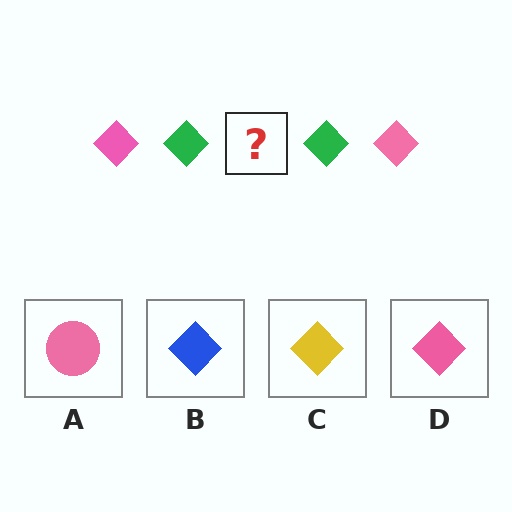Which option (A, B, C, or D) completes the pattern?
D.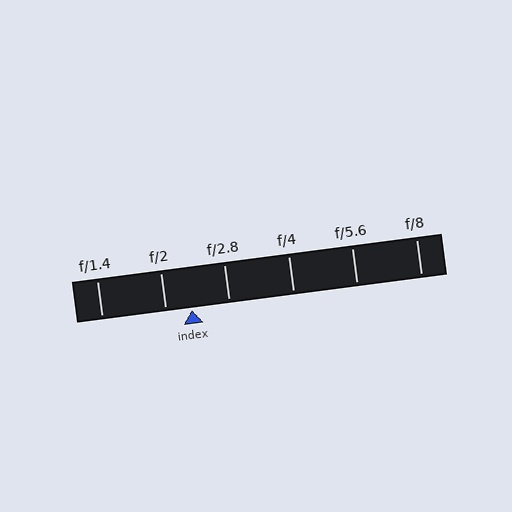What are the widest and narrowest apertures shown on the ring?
The widest aperture shown is f/1.4 and the narrowest is f/8.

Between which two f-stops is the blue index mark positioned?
The index mark is between f/2 and f/2.8.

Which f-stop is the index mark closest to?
The index mark is closest to f/2.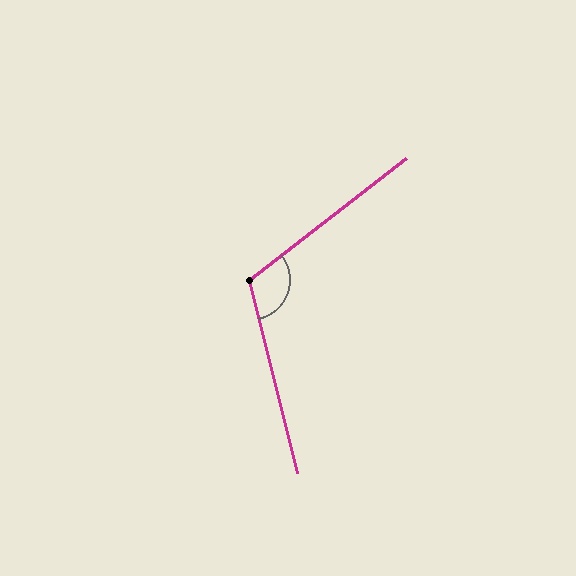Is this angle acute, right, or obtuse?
It is obtuse.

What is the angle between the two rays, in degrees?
Approximately 114 degrees.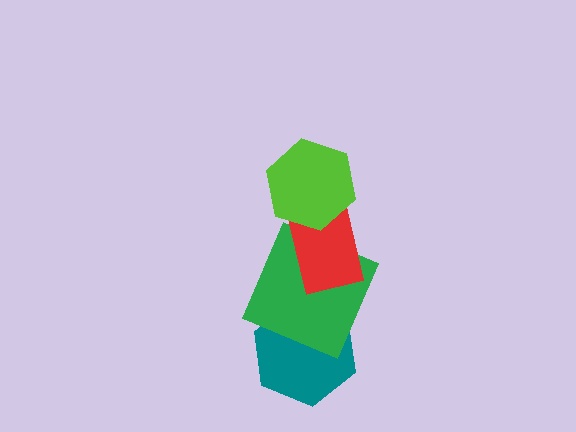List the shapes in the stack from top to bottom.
From top to bottom: the lime hexagon, the red rectangle, the green square, the teal hexagon.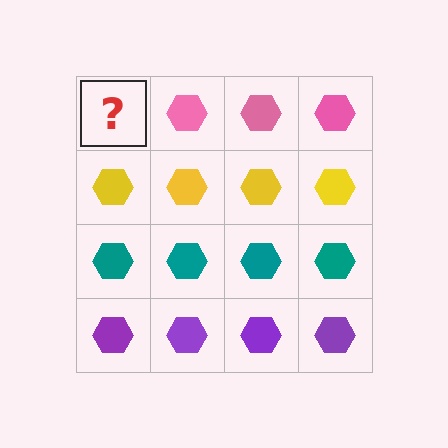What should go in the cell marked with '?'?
The missing cell should contain a pink hexagon.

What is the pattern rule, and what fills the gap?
The rule is that each row has a consistent color. The gap should be filled with a pink hexagon.